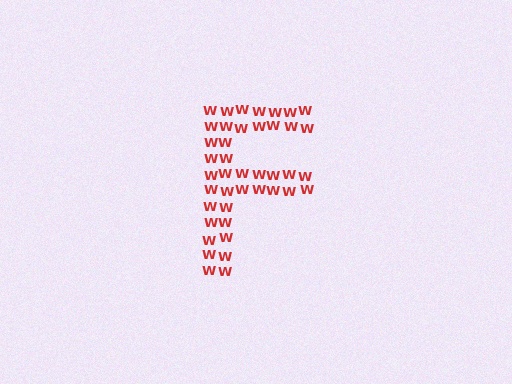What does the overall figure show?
The overall figure shows the letter F.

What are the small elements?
The small elements are letter W's.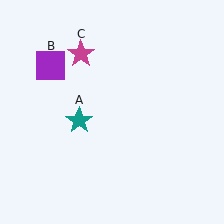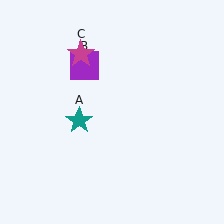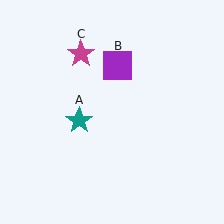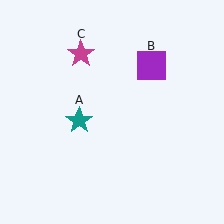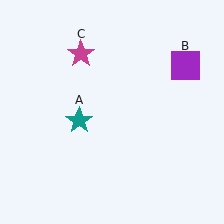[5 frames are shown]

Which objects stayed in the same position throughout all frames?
Teal star (object A) and magenta star (object C) remained stationary.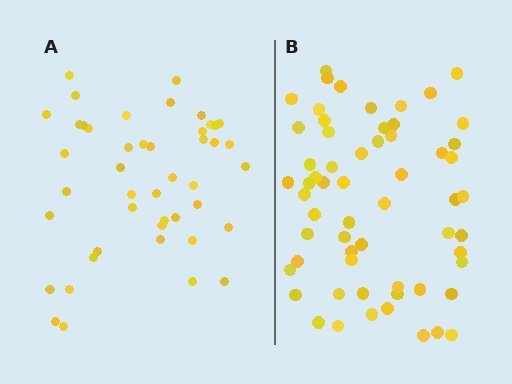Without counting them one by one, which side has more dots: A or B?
Region B (the right region) has more dots.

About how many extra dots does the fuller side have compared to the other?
Region B has approximately 15 more dots than region A.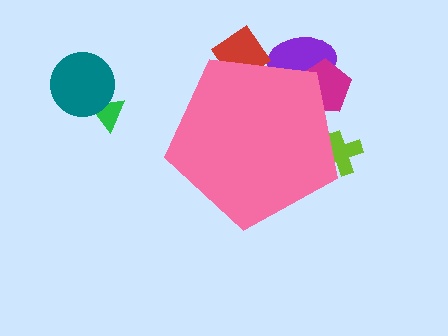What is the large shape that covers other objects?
A pink pentagon.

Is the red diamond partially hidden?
Yes, the red diamond is partially hidden behind the pink pentagon.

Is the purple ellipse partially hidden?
Yes, the purple ellipse is partially hidden behind the pink pentagon.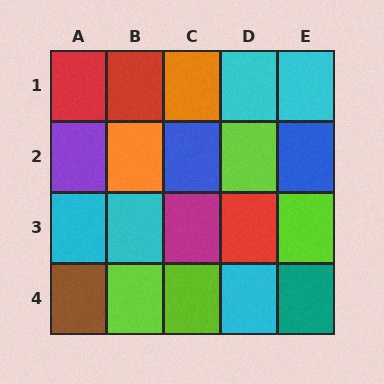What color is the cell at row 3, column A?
Cyan.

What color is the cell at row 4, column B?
Lime.